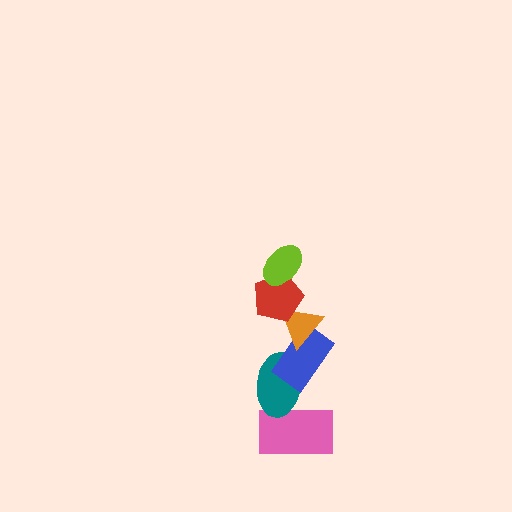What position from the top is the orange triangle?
The orange triangle is 3rd from the top.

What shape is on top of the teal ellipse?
The blue rectangle is on top of the teal ellipse.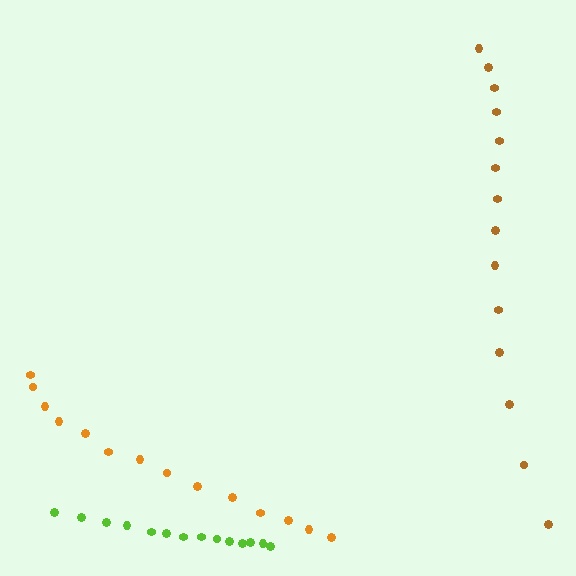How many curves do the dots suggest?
There are 3 distinct paths.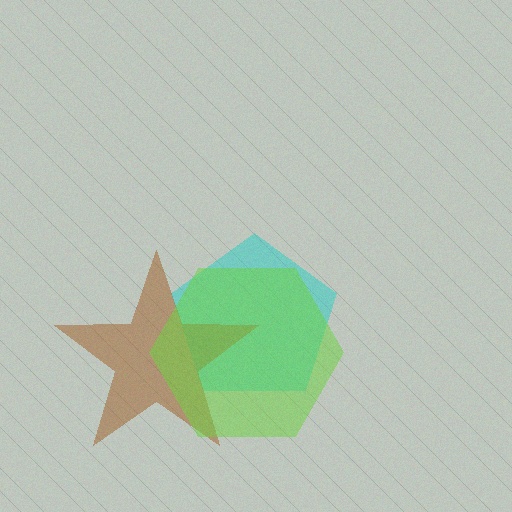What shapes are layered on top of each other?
The layered shapes are: a cyan pentagon, a brown star, a lime hexagon.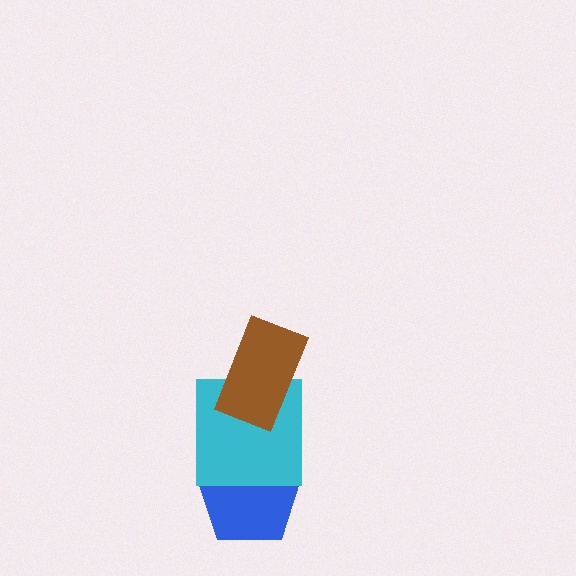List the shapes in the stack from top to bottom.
From top to bottom: the brown rectangle, the cyan square, the blue pentagon.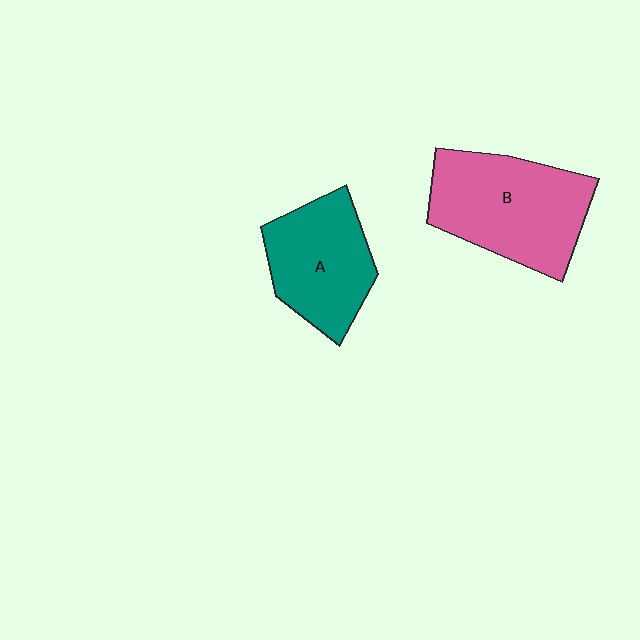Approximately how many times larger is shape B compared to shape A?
Approximately 1.3 times.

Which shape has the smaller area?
Shape A (teal).